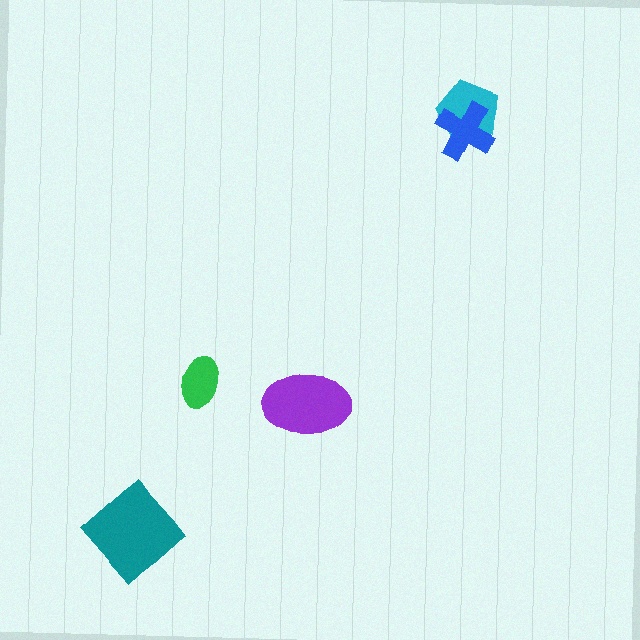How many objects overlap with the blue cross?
1 object overlaps with the blue cross.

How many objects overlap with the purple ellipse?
0 objects overlap with the purple ellipse.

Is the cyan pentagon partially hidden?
Yes, it is partially covered by another shape.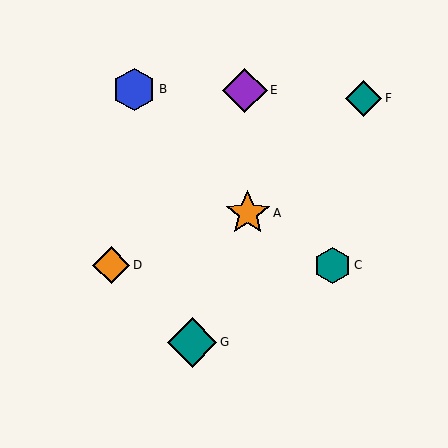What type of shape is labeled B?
Shape B is a blue hexagon.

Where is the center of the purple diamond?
The center of the purple diamond is at (245, 91).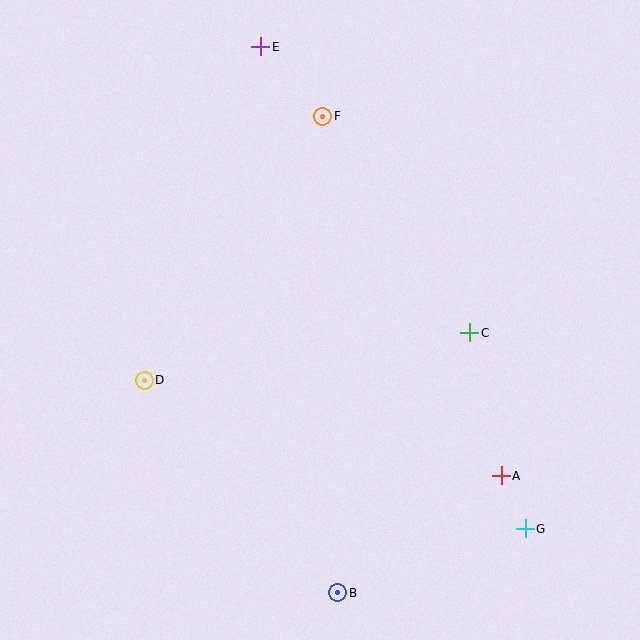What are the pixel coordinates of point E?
Point E is at (261, 47).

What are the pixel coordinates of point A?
Point A is at (501, 476).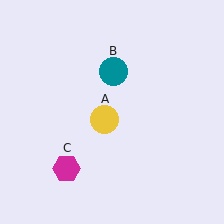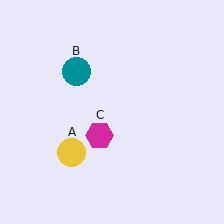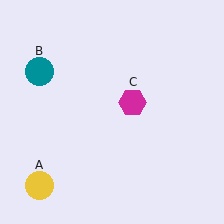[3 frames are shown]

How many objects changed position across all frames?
3 objects changed position: yellow circle (object A), teal circle (object B), magenta hexagon (object C).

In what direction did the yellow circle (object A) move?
The yellow circle (object A) moved down and to the left.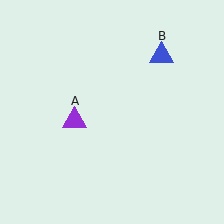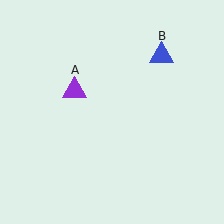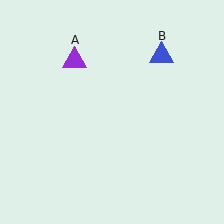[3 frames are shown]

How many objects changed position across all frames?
1 object changed position: purple triangle (object A).